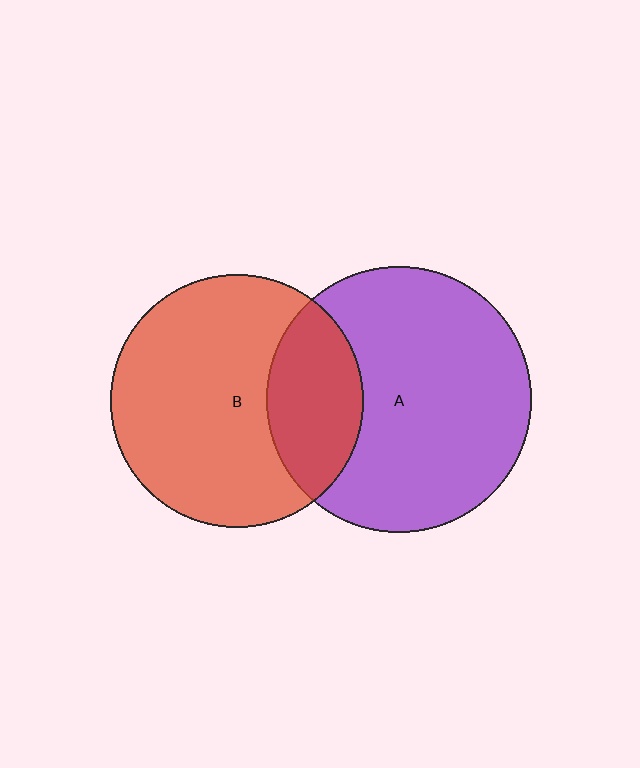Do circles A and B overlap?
Yes.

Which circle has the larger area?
Circle A (purple).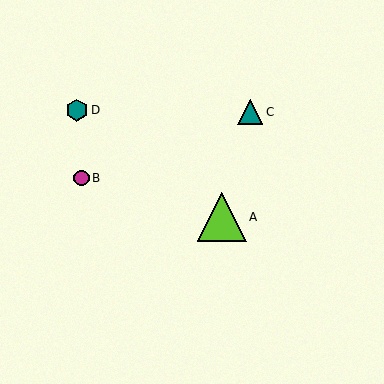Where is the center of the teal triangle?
The center of the teal triangle is at (250, 112).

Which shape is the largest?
The lime triangle (labeled A) is the largest.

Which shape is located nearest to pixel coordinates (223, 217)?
The lime triangle (labeled A) at (222, 217) is nearest to that location.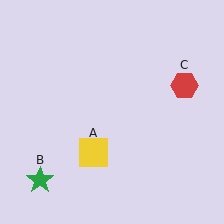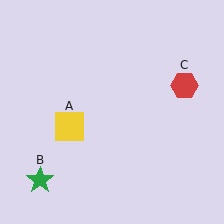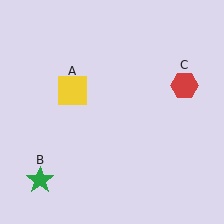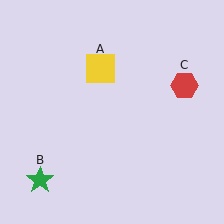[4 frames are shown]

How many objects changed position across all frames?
1 object changed position: yellow square (object A).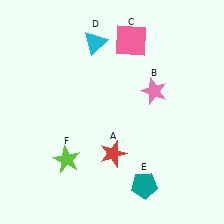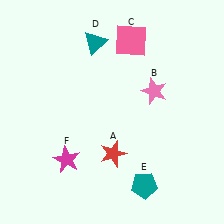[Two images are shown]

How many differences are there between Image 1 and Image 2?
There are 2 differences between the two images.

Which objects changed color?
D changed from cyan to teal. F changed from lime to magenta.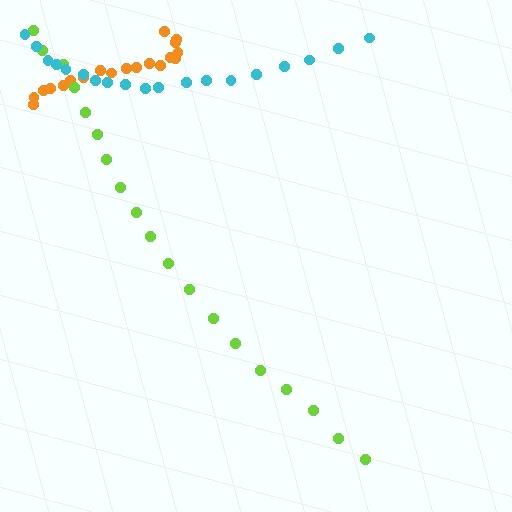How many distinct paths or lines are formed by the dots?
There are 3 distinct paths.